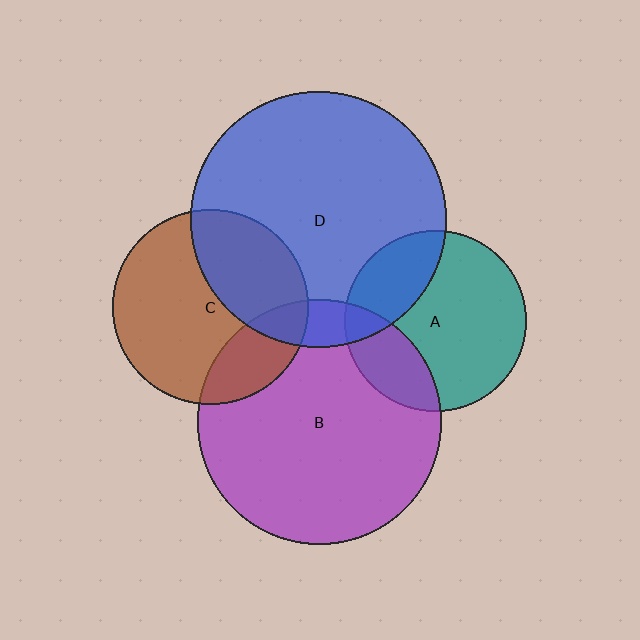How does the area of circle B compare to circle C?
Approximately 1.6 times.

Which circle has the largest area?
Circle D (blue).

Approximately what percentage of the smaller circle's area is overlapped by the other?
Approximately 10%.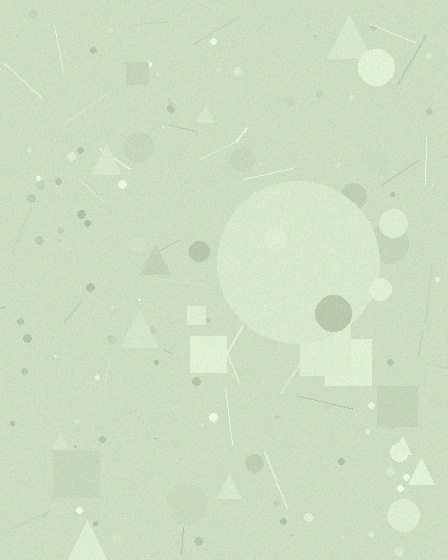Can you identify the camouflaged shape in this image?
The camouflaged shape is a circle.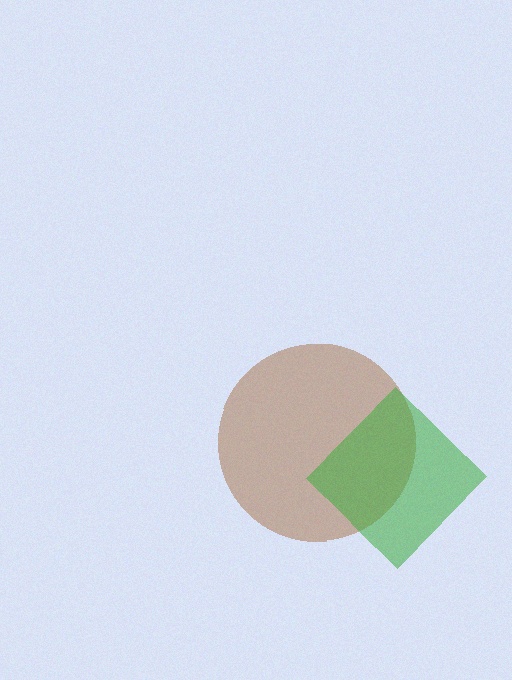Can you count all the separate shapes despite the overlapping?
Yes, there are 2 separate shapes.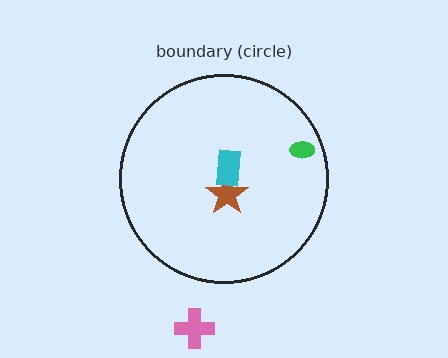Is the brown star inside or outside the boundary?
Inside.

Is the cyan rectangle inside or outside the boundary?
Inside.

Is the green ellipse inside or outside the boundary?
Inside.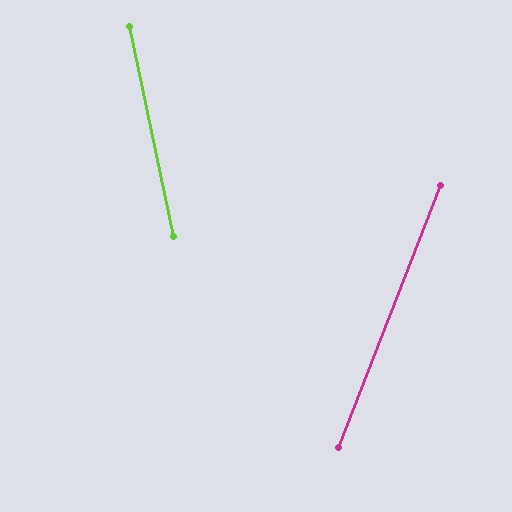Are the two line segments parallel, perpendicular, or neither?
Neither parallel nor perpendicular — they differ by about 33°.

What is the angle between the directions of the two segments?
Approximately 33 degrees.